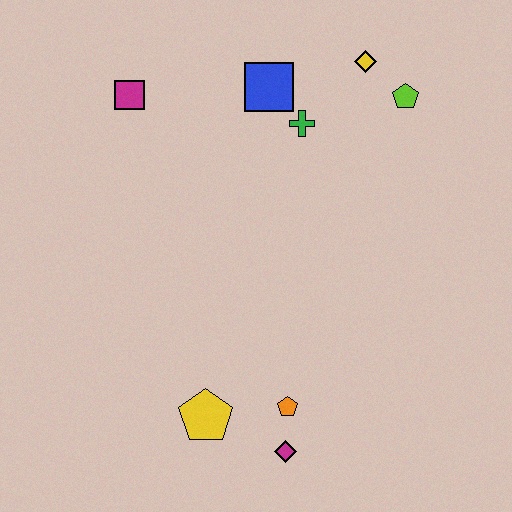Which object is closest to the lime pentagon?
The yellow diamond is closest to the lime pentagon.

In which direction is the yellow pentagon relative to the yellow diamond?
The yellow pentagon is below the yellow diamond.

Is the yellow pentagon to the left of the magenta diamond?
Yes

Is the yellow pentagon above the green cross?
No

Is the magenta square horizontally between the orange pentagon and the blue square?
No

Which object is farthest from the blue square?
The magenta diamond is farthest from the blue square.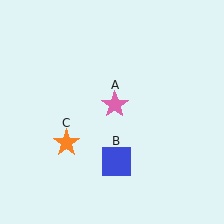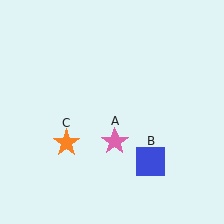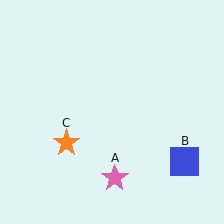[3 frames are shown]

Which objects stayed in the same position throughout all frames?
Orange star (object C) remained stationary.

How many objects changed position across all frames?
2 objects changed position: pink star (object A), blue square (object B).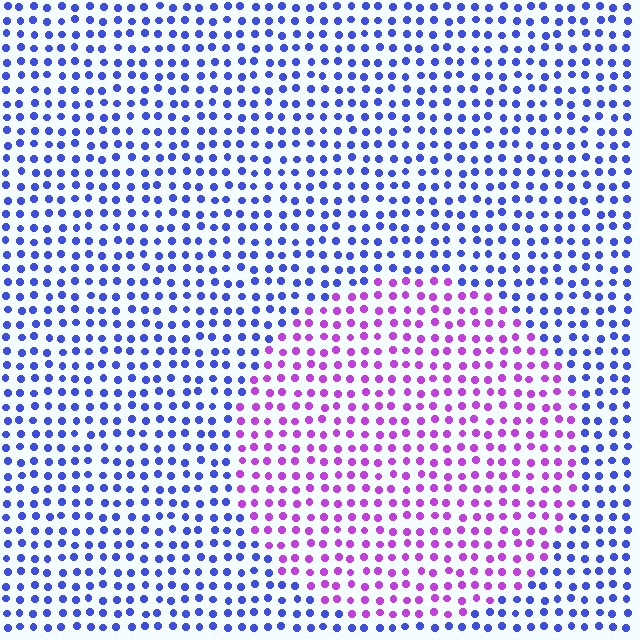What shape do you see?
I see a circle.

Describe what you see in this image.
The image is filled with small blue elements in a uniform arrangement. A circle-shaped region is visible where the elements are tinted to a slightly different hue, forming a subtle color boundary.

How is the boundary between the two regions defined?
The boundary is defined purely by a slight shift in hue (about 55 degrees). Spacing, size, and orientation are identical on both sides.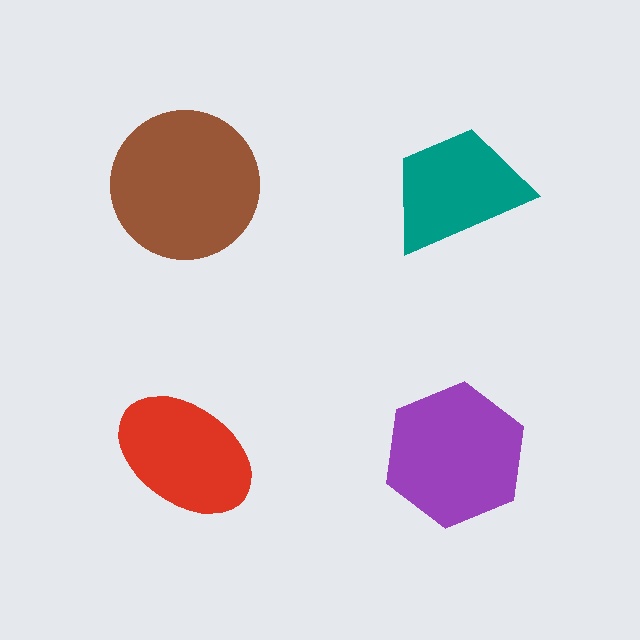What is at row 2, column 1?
A red ellipse.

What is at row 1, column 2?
A teal trapezoid.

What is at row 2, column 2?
A purple hexagon.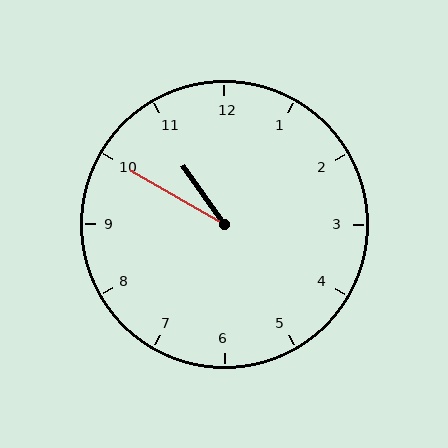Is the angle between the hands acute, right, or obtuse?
It is acute.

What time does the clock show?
10:50.